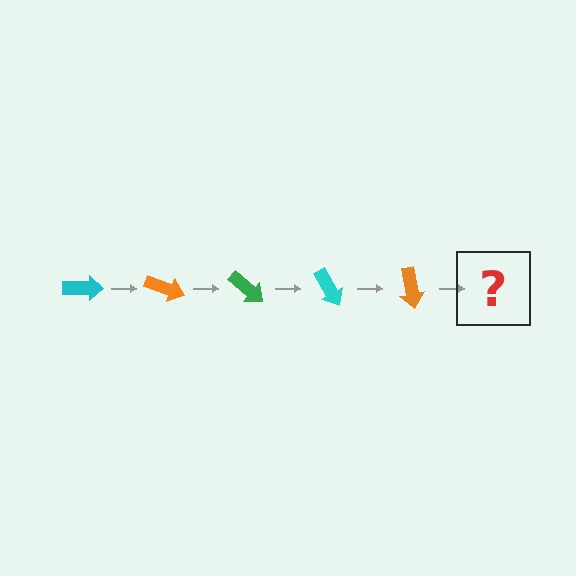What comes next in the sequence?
The next element should be a green arrow, rotated 100 degrees from the start.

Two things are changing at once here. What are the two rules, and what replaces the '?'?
The two rules are that it rotates 20 degrees each step and the color cycles through cyan, orange, and green. The '?' should be a green arrow, rotated 100 degrees from the start.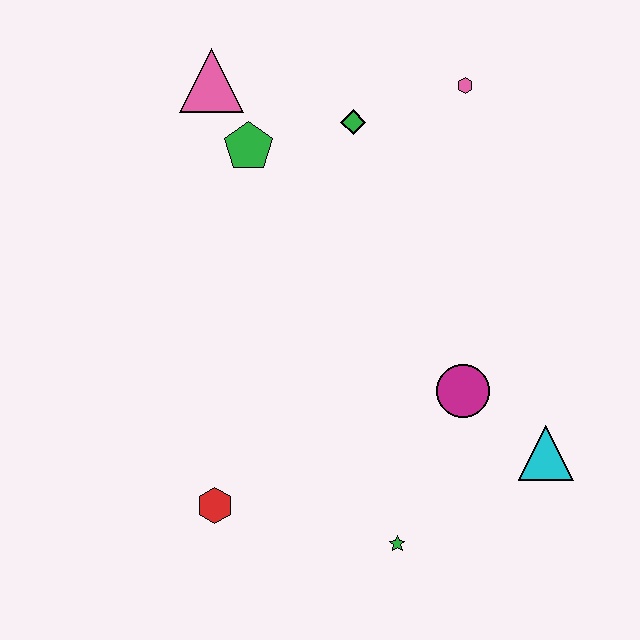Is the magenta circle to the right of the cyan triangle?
No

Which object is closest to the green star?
The magenta circle is closest to the green star.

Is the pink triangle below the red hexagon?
No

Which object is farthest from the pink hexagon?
The red hexagon is farthest from the pink hexagon.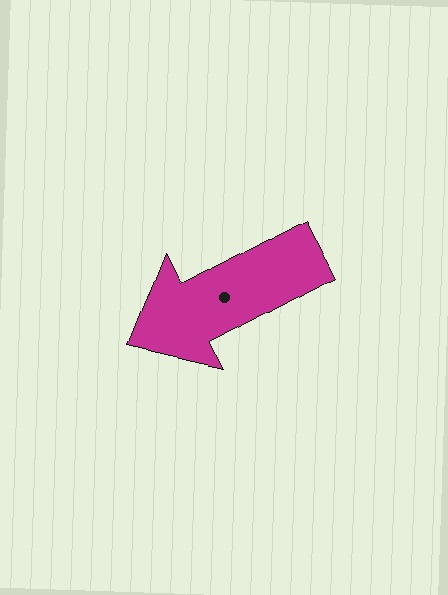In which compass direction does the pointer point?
Southwest.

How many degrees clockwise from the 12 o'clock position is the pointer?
Approximately 242 degrees.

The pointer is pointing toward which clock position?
Roughly 8 o'clock.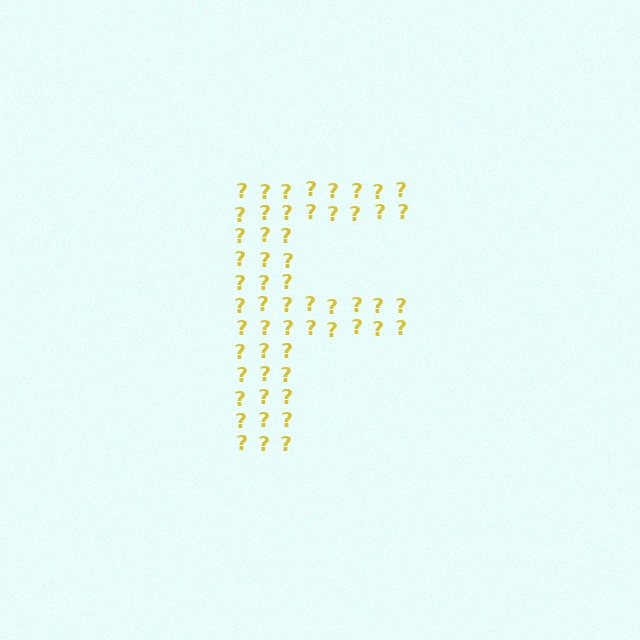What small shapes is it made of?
It is made of small question marks.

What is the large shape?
The large shape is the letter F.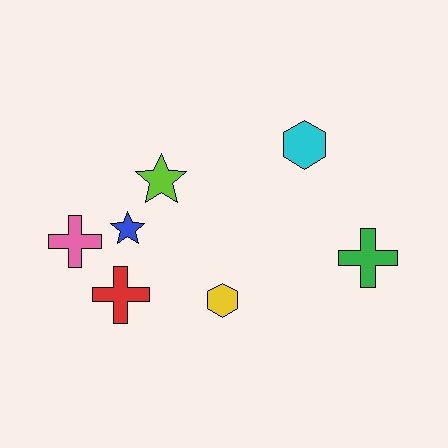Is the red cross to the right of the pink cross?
Yes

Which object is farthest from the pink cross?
The green cross is farthest from the pink cross.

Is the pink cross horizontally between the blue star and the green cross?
No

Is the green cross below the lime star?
Yes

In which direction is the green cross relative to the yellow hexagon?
The green cross is to the right of the yellow hexagon.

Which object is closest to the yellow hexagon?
The red cross is closest to the yellow hexagon.